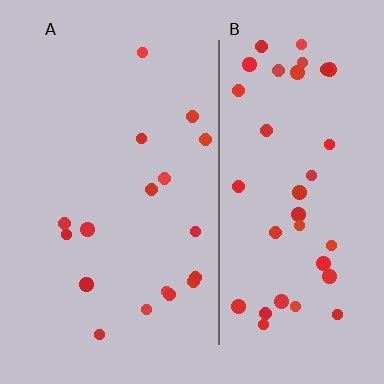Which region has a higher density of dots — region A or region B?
B (the right).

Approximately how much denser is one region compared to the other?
Approximately 2.2× — region B over region A.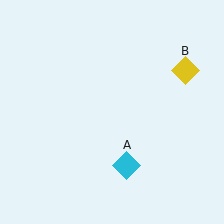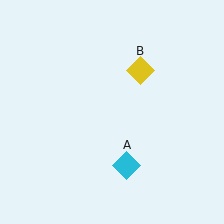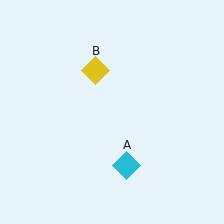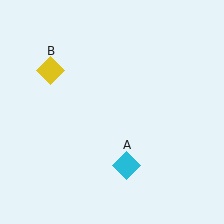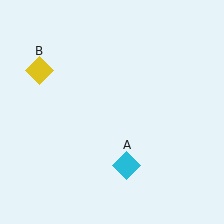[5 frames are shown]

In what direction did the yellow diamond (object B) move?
The yellow diamond (object B) moved left.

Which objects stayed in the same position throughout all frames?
Cyan diamond (object A) remained stationary.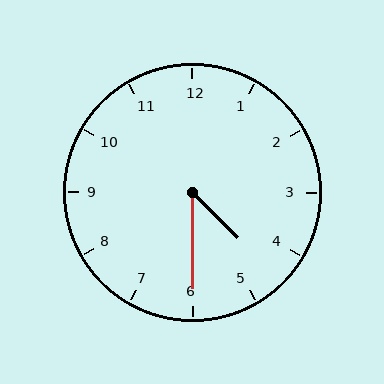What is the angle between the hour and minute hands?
Approximately 45 degrees.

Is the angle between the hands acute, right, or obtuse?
It is acute.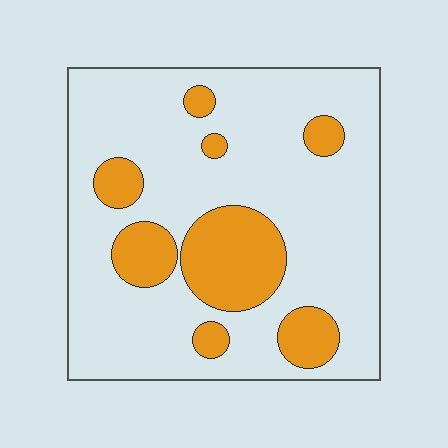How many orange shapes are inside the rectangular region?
8.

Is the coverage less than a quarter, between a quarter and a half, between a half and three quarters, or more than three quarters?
Less than a quarter.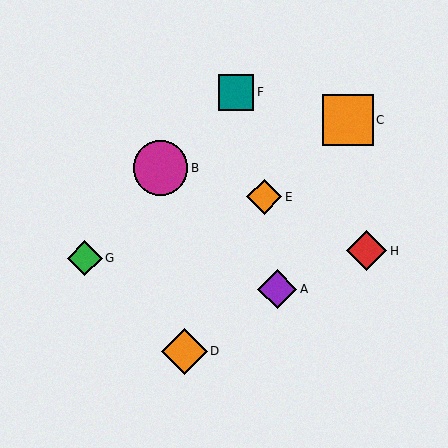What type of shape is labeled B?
Shape B is a magenta circle.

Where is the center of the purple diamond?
The center of the purple diamond is at (277, 289).